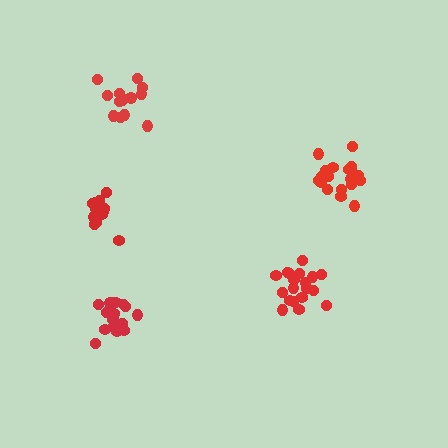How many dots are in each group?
Group 1: 14 dots, Group 2: 17 dots, Group 3: 19 dots, Group 4: 15 dots, Group 5: 19 dots (84 total).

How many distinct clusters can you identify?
There are 5 distinct clusters.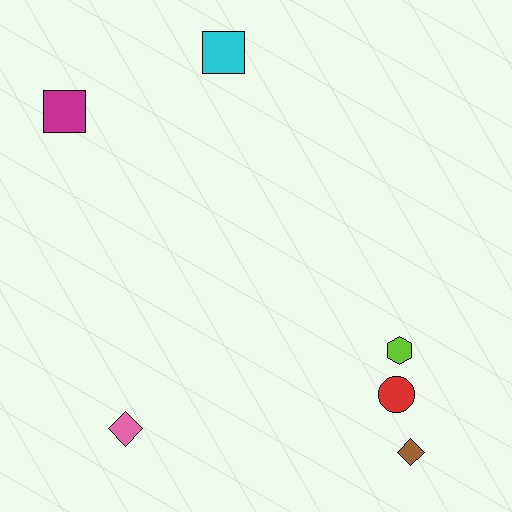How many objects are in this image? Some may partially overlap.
There are 6 objects.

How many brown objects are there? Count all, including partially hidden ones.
There is 1 brown object.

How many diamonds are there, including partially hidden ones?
There are 2 diamonds.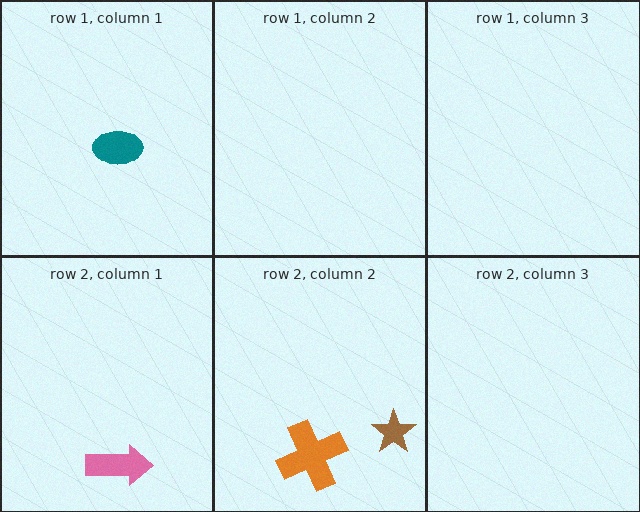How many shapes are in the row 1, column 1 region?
1.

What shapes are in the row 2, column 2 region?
The orange cross, the brown star.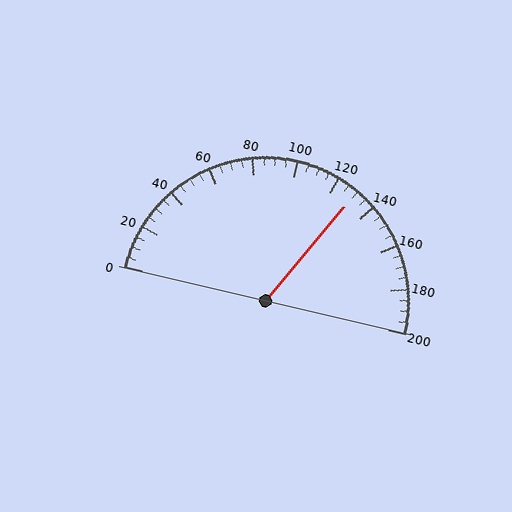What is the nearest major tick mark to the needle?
The nearest major tick mark is 120.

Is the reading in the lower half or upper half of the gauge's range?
The reading is in the upper half of the range (0 to 200).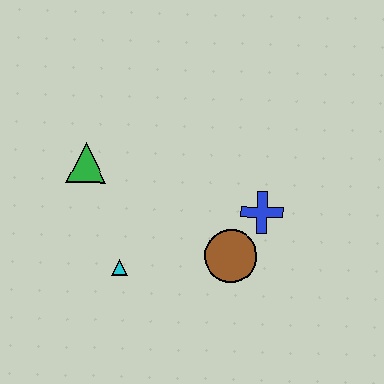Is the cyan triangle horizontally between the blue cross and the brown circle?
No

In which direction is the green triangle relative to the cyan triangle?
The green triangle is above the cyan triangle.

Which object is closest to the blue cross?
The brown circle is closest to the blue cross.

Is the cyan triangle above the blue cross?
No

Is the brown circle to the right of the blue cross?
No